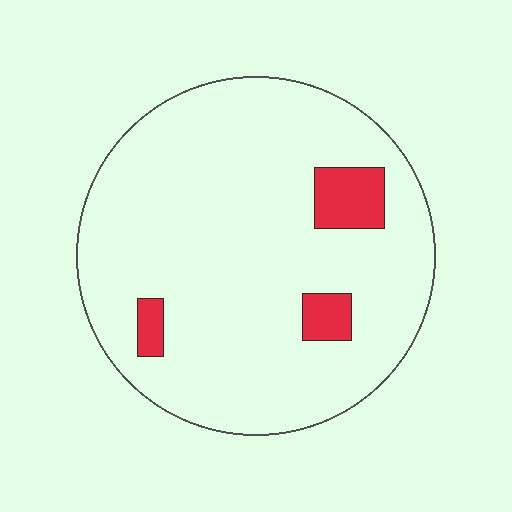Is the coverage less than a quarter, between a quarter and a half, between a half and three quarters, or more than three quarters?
Less than a quarter.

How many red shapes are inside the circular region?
3.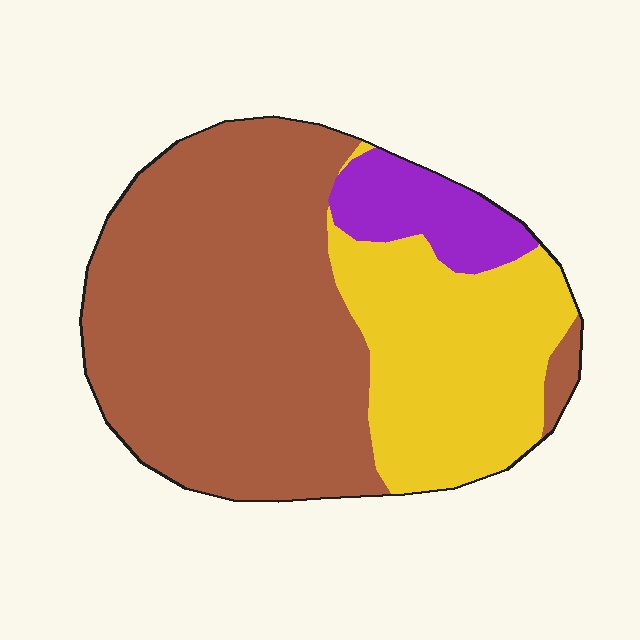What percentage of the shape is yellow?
Yellow takes up about one third (1/3) of the shape.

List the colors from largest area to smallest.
From largest to smallest: brown, yellow, purple.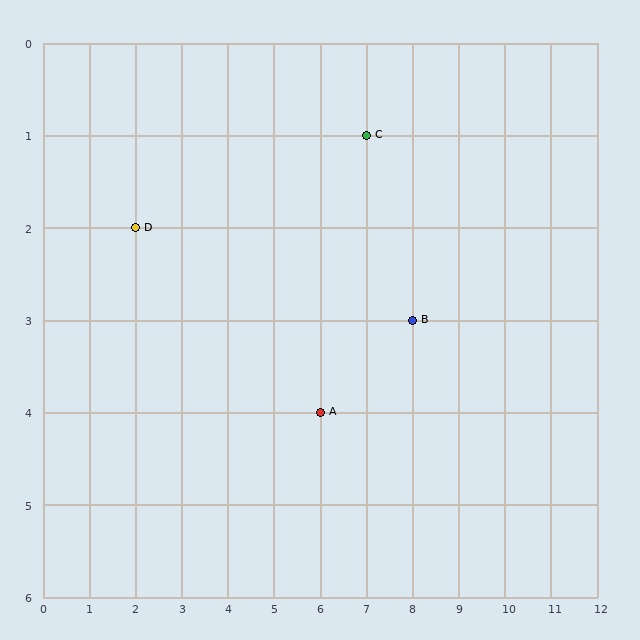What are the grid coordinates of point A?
Point A is at grid coordinates (6, 4).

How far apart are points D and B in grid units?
Points D and B are 6 columns and 1 row apart (about 6.1 grid units diagonally).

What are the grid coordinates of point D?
Point D is at grid coordinates (2, 2).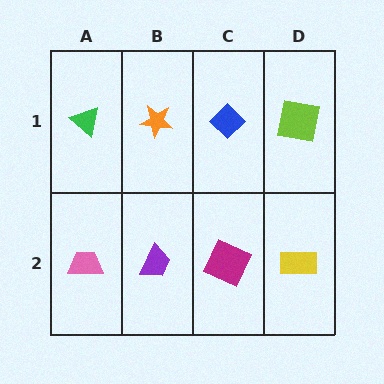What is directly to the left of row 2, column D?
A magenta square.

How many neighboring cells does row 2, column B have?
3.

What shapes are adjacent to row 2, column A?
A green triangle (row 1, column A), a purple trapezoid (row 2, column B).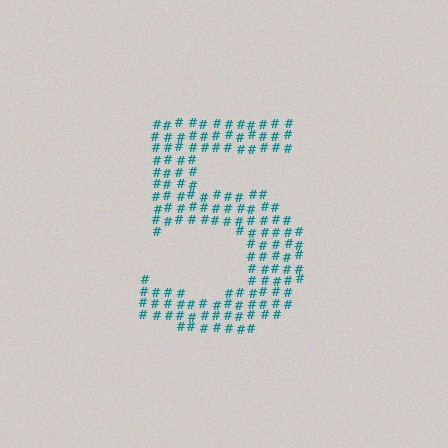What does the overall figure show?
The overall figure shows the digit 5.